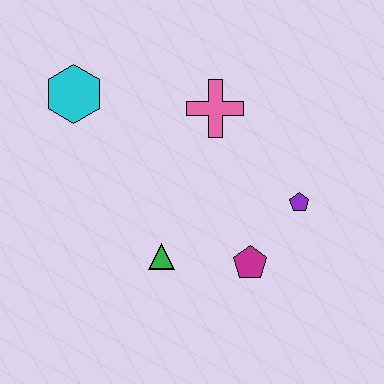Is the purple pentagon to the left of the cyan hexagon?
No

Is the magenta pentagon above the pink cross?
No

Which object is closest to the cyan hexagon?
The pink cross is closest to the cyan hexagon.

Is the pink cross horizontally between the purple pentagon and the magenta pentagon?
No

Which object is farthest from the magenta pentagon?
The cyan hexagon is farthest from the magenta pentagon.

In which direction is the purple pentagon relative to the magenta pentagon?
The purple pentagon is above the magenta pentagon.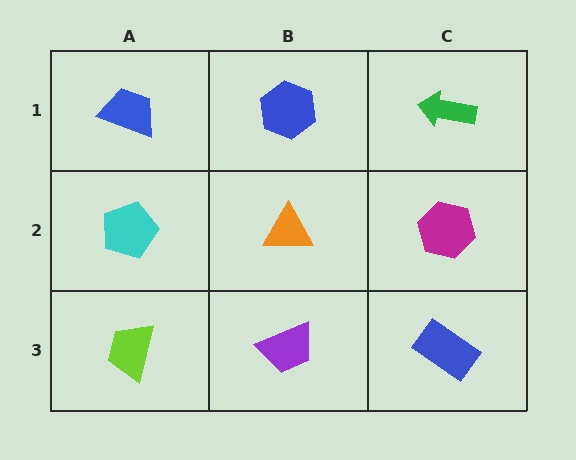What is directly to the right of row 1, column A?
A blue hexagon.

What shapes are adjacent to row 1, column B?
An orange triangle (row 2, column B), a blue trapezoid (row 1, column A), a green arrow (row 1, column C).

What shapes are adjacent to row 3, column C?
A magenta hexagon (row 2, column C), a purple trapezoid (row 3, column B).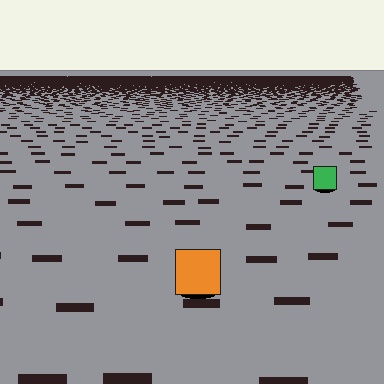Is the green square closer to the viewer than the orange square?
No. The orange square is closer — you can tell from the texture gradient: the ground texture is coarser near it.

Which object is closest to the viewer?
The orange square is closest. The texture marks near it are larger and more spread out.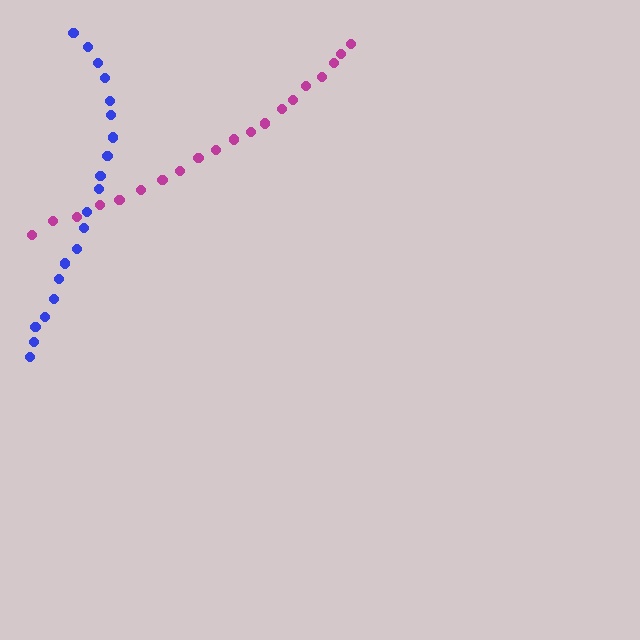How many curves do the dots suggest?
There are 2 distinct paths.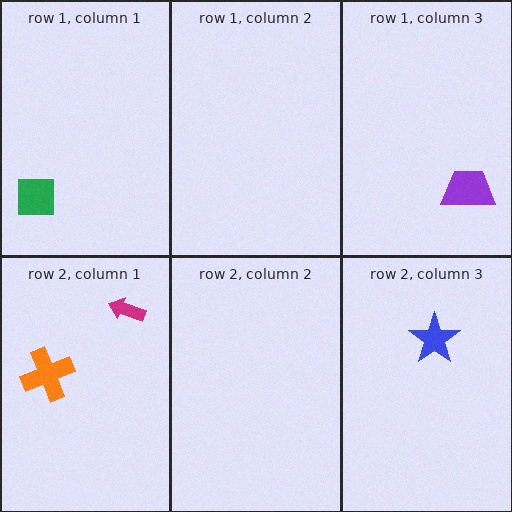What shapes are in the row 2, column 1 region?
The magenta arrow, the orange cross.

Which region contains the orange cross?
The row 2, column 1 region.